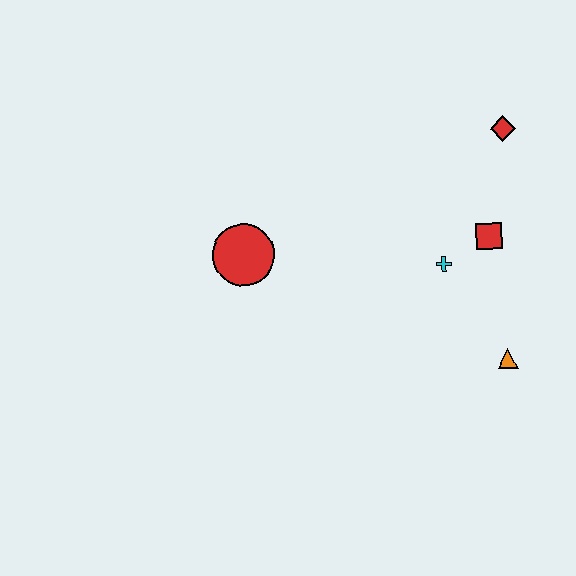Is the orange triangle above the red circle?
No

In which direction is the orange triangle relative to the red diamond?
The orange triangle is below the red diamond.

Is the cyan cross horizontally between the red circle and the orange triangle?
Yes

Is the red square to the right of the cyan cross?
Yes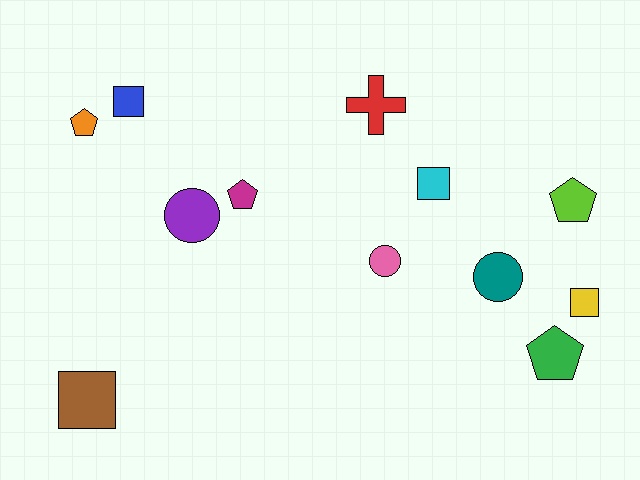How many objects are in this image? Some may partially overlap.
There are 12 objects.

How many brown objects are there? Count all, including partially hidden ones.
There is 1 brown object.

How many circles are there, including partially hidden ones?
There are 3 circles.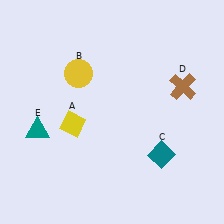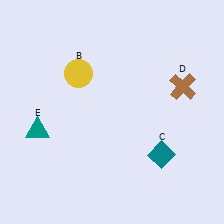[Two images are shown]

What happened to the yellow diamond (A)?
The yellow diamond (A) was removed in Image 2. It was in the bottom-left area of Image 1.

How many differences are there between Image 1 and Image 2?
There is 1 difference between the two images.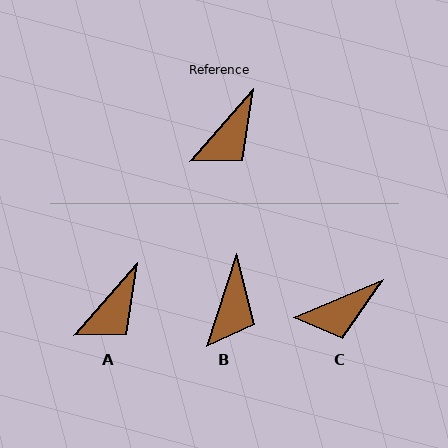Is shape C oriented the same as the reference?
No, it is off by about 26 degrees.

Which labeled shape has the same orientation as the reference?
A.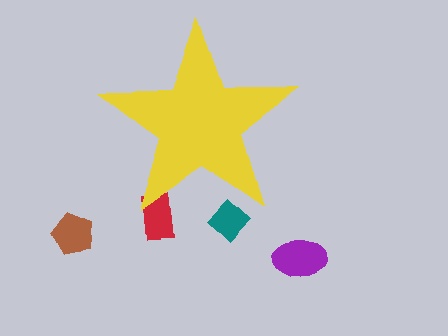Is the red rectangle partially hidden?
Yes, the red rectangle is partially hidden behind the yellow star.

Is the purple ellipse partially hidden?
No, the purple ellipse is fully visible.